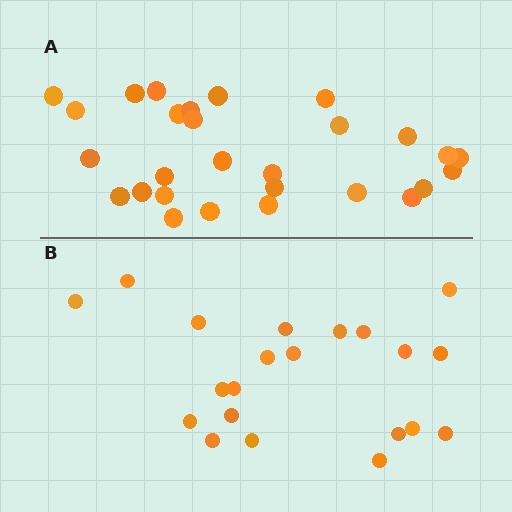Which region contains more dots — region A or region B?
Region A (the top region) has more dots.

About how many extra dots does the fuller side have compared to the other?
Region A has roughly 8 or so more dots than region B.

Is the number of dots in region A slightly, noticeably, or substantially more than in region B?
Region A has noticeably more, but not dramatically so. The ratio is roughly 1.3 to 1.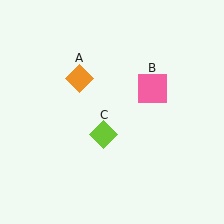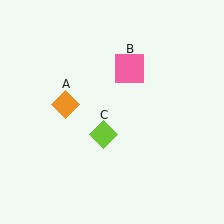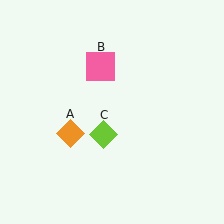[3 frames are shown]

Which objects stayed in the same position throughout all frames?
Lime diamond (object C) remained stationary.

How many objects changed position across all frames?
2 objects changed position: orange diamond (object A), pink square (object B).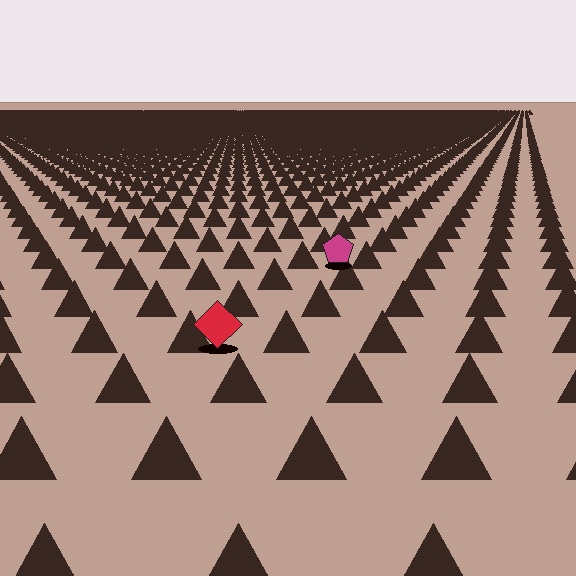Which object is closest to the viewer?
The red diamond is closest. The texture marks near it are larger and more spread out.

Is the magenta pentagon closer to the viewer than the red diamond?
No. The red diamond is closer — you can tell from the texture gradient: the ground texture is coarser near it.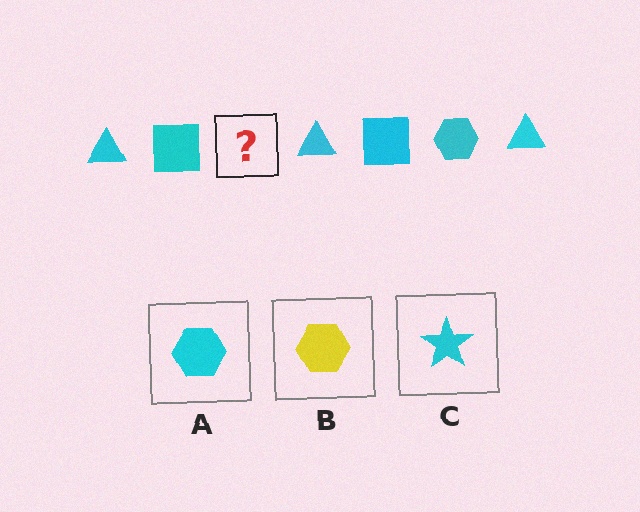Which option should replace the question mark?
Option A.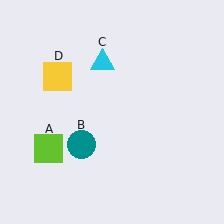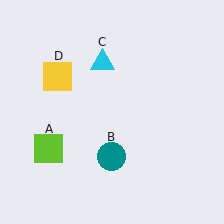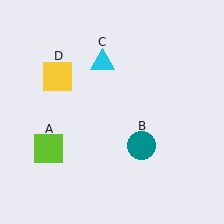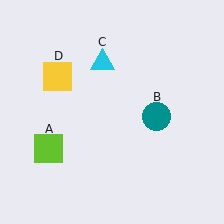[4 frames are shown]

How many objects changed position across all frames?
1 object changed position: teal circle (object B).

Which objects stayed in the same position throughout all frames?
Lime square (object A) and cyan triangle (object C) and yellow square (object D) remained stationary.